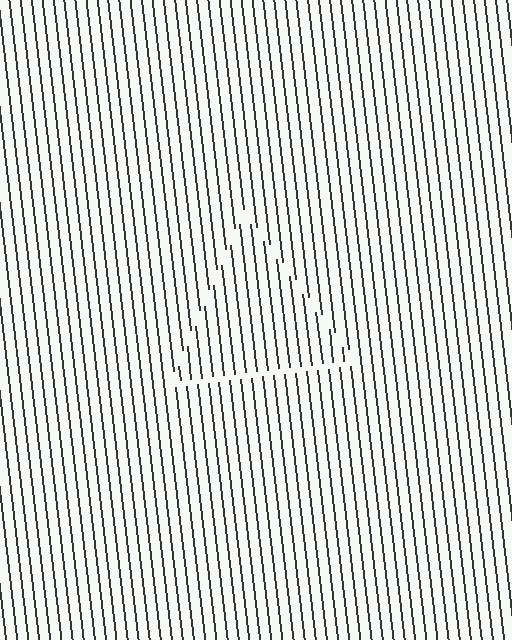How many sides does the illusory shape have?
3 sides — the line-ends trace a triangle.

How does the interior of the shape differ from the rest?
The interior of the shape contains the same grating, shifted by half a period — the contour is defined by the phase discontinuity where line-ends from the inner and outer gratings abut.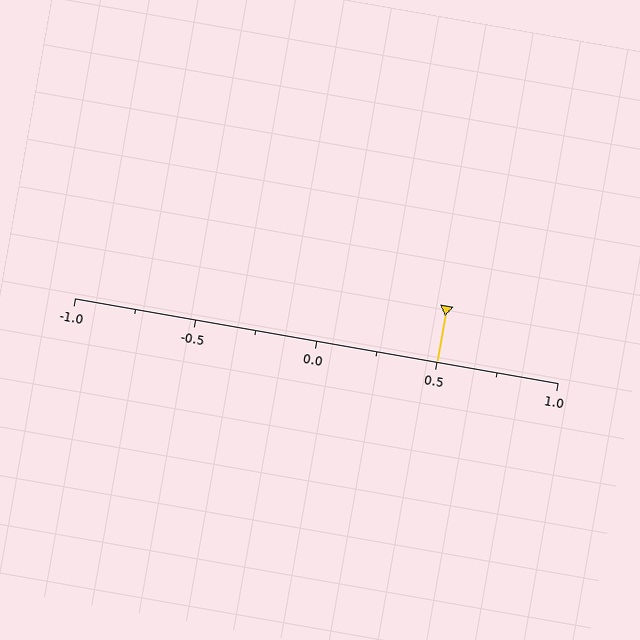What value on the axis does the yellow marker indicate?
The marker indicates approximately 0.5.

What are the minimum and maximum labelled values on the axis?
The axis runs from -1.0 to 1.0.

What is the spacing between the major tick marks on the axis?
The major ticks are spaced 0.5 apart.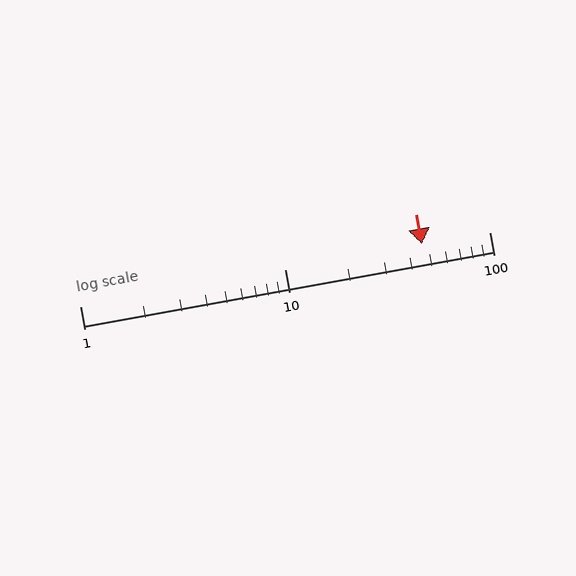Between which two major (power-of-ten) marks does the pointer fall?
The pointer is between 10 and 100.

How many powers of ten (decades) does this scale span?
The scale spans 2 decades, from 1 to 100.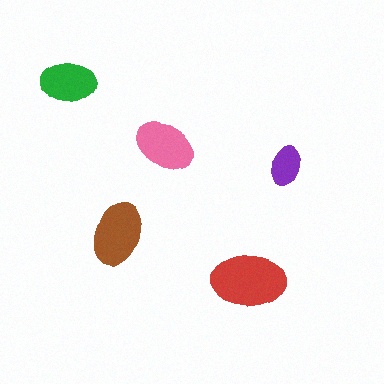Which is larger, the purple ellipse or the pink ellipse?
The pink one.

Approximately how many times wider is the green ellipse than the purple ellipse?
About 1.5 times wider.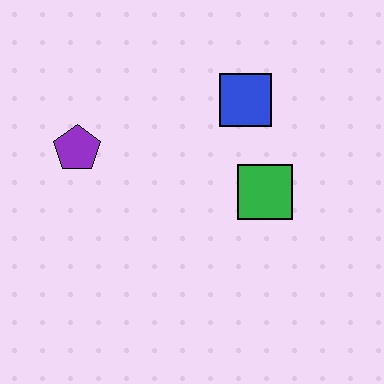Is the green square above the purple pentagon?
No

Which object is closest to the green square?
The blue square is closest to the green square.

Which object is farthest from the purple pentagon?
The green square is farthest from the purple pentagon.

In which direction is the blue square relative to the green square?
The blue square is above the green square.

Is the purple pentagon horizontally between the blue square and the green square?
No